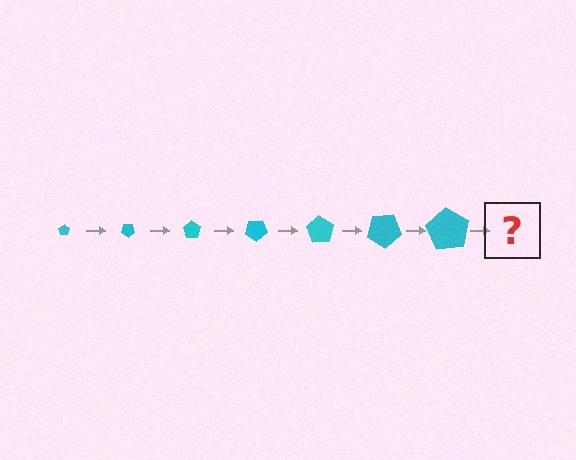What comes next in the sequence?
The next element should be a pentagon, larger than the previous one and rotated 245 degrees from the start.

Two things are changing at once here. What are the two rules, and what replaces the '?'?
The two rules are that the pentagon grows larger each step and it rotates 35 degrees each step. The '?' should be a pentagon, larger than the previous one and rotated 245 degrees from the start.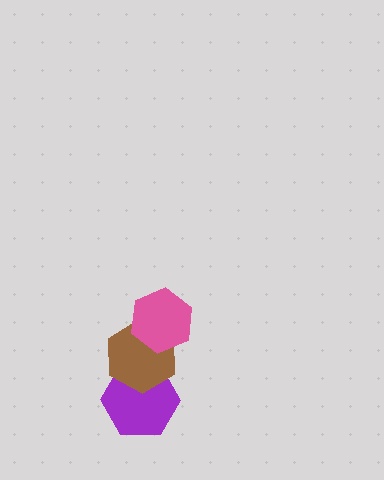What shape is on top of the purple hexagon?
The brown hexagon is on top of the purple hexagon.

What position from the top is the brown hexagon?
The brown hexagon is 2nd from the top.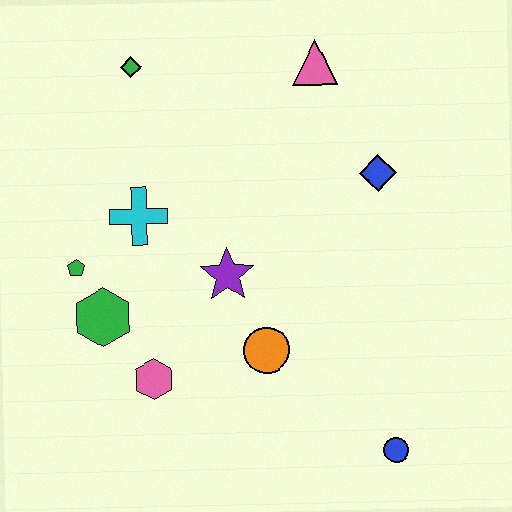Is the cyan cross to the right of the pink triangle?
No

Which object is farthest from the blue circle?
The green diamond is farthest from the blue circle.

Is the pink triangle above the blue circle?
Yes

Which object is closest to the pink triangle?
The blue diamond is closest to the pink triangle.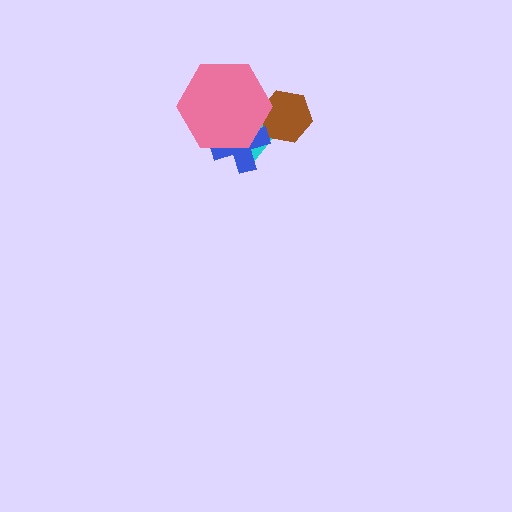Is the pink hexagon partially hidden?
No, no other shape covers it.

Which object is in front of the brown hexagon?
The pink hexagon is in front of the brown hexagon.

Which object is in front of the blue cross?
The pink hexagon is in front of the blue cross.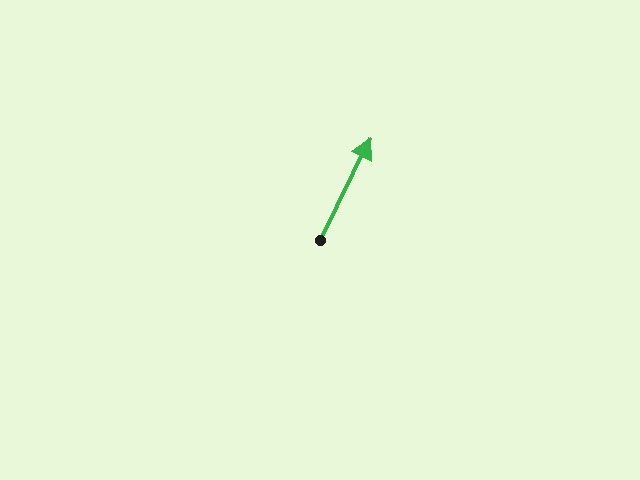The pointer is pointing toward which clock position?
Roughly 1 o'clock.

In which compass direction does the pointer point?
Northeast.